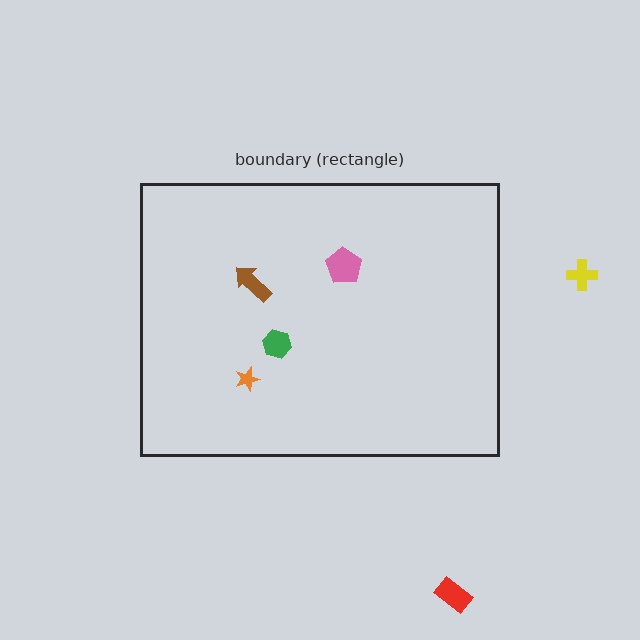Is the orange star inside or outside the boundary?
Inside.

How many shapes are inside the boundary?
4 inside, 2 outside.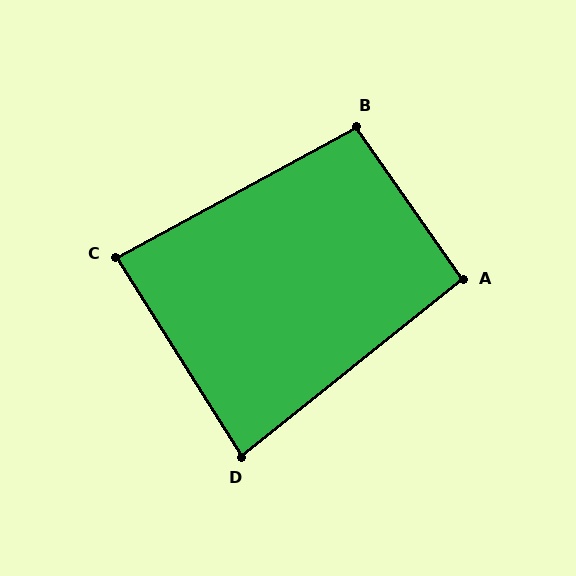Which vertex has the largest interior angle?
B, at approximately 96 degrees.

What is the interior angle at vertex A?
Approximately 94 degrees (approximately right).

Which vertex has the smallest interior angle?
D, at approximately 84 degrees.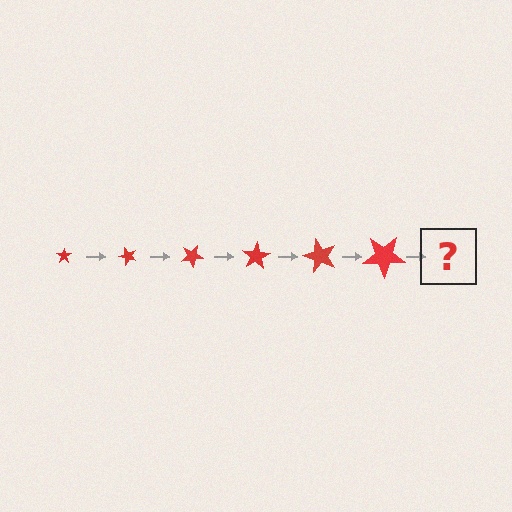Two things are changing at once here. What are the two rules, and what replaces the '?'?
The two rules are that the star grows larger each step and it rotates 50 degrees each step. The '?' should be a star, larger than the previous one and rotated 300 degrees from the start.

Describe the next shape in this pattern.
It should be a star, larger than the previous one and rotated 300 degrees from the start.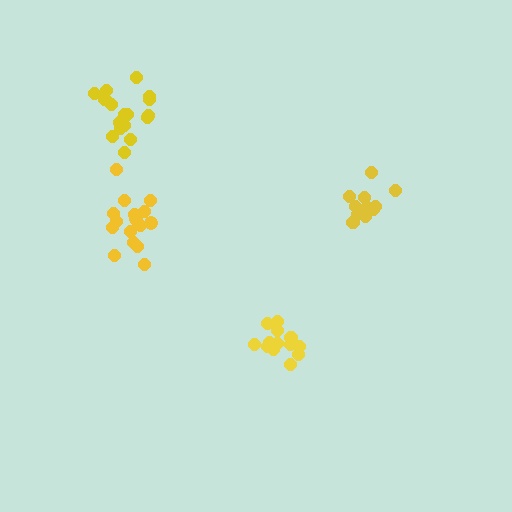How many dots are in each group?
Group 1: 17 dots, Group 2: 13 dots, Group 3: 17 dots, Group 4: 14 dots (61 total).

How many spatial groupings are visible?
There are 4 spatial groupings.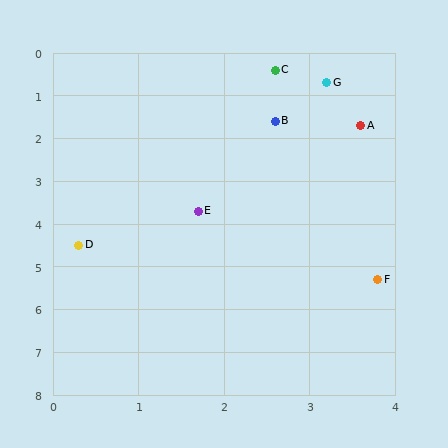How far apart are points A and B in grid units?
Points A and B are about 1.0 grid units apart.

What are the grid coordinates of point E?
Point E is at approximately (1.7, 3.7).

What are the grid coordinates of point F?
Point F is at approximately (3.8, 5.3).